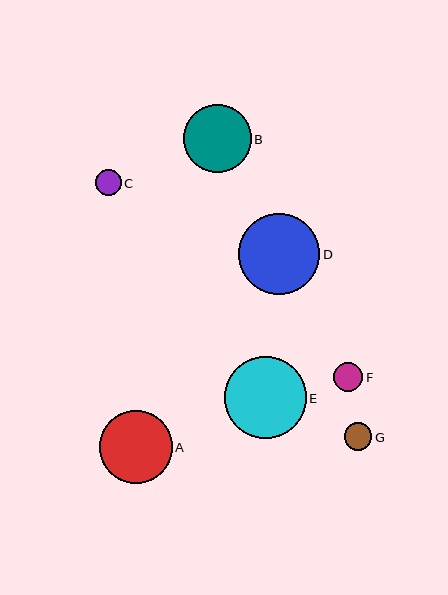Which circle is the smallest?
Circle C is the smallest with a size of approximately 25 pixels.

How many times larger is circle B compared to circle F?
Circle B is approximately 2.3 times the size of circle F.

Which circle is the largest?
Circle E is the largest with a size of approximately 82 pixels.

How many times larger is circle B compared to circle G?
Circle B is approximately 2.4 times the size of circle G.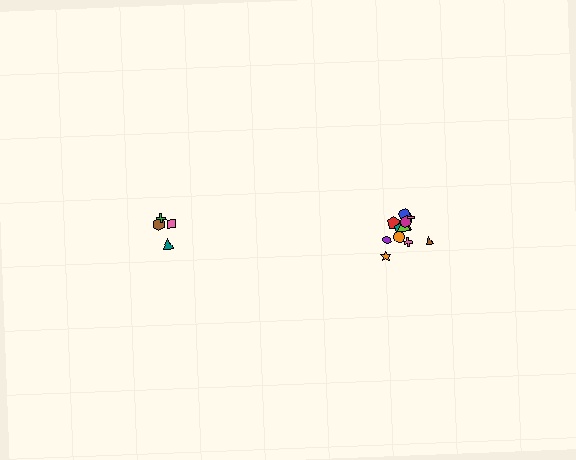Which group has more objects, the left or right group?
The right group.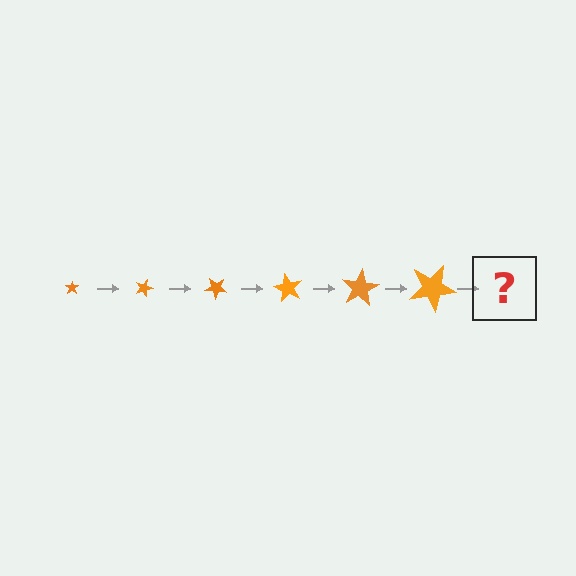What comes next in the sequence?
The next element should be a star, larger than the previous one and rotated 120 degrees from the start.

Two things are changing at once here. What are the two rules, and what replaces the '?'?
The two rules are that the star grows larger each step and it rotates 20 degrees each step. The '?' should be a star, larger than the previous one and rotated 120 degrees from the start.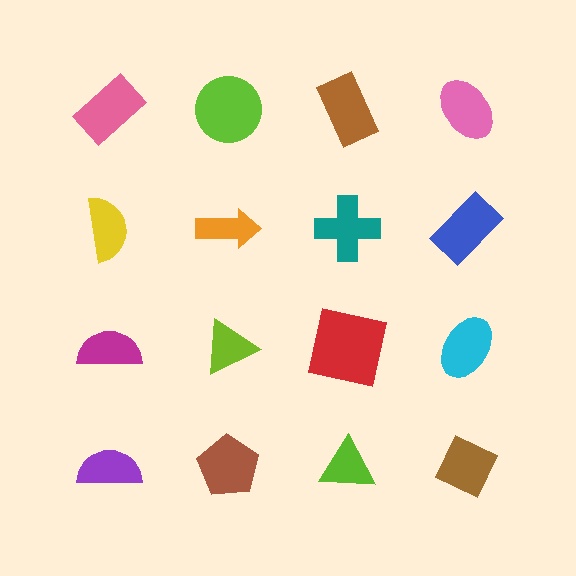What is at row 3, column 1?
A magenta semicircle.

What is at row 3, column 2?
A lime triangle.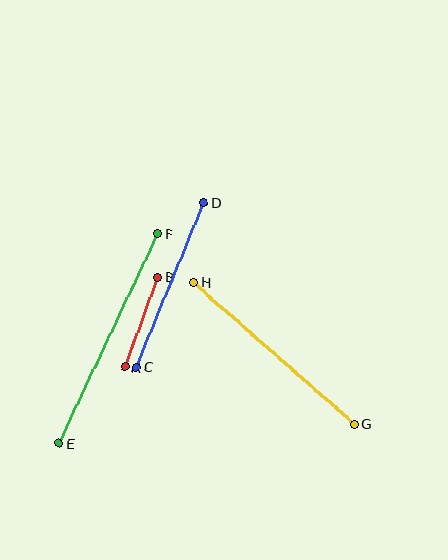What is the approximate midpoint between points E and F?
The midpoint is at approximately (109, 339) pixels.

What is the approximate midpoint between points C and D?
The midpoint is at approximately (170, 285) pixels.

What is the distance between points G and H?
The distance is approximately 214 pixels.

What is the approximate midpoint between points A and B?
The midpoint is at approximately (141, 322) pixels.